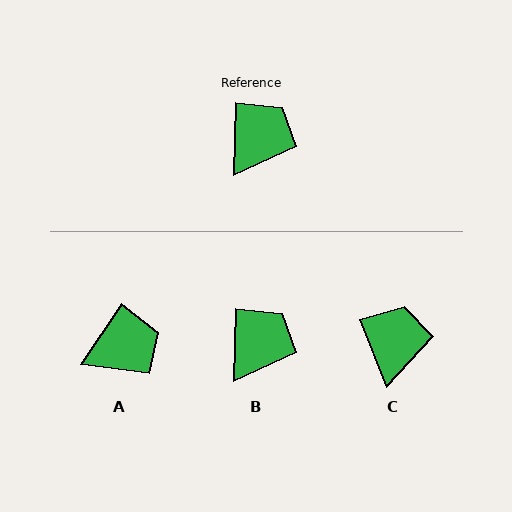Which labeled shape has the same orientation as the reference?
B.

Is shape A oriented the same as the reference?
No, it is off by about 32 degrees.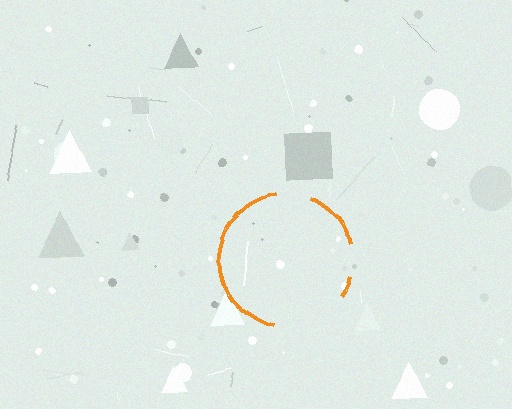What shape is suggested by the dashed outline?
The dashed outline suggests a circle.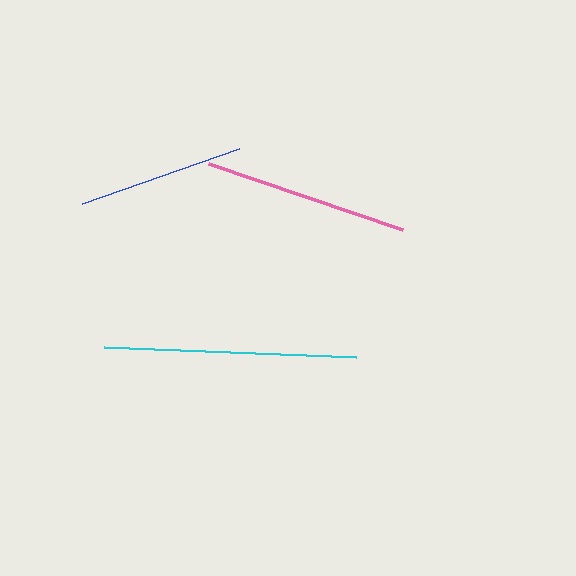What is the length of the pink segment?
The pink segment is approximately 205 pixels long.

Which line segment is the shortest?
The blue line is the shortest at approximately 166 pixels.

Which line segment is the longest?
The cyan line is the longest at approximately 252 pixels.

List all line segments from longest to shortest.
From longest to shortest: cyan, pink, blue.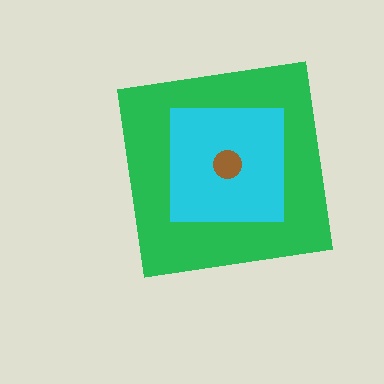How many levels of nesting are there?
3.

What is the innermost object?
The brown circle.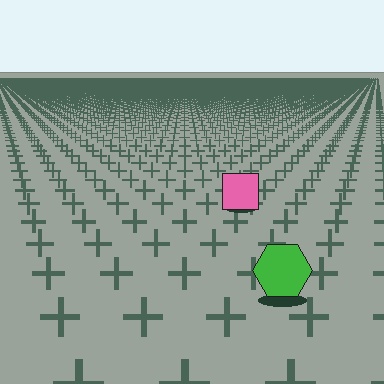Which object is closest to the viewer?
The green hexagon is closest. The texture marks near it are larger and more spread out.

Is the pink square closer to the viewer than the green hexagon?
No. The green hexagon is closer — you can tell from the texture gradient: the ground texture is coarser near it.